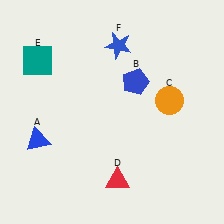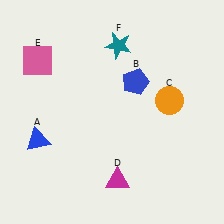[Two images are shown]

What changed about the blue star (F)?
In Image 1, F is blue. In Image 2, it changed to teal.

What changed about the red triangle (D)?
In Image 1, D is red. In Image 2, it changed to magenta.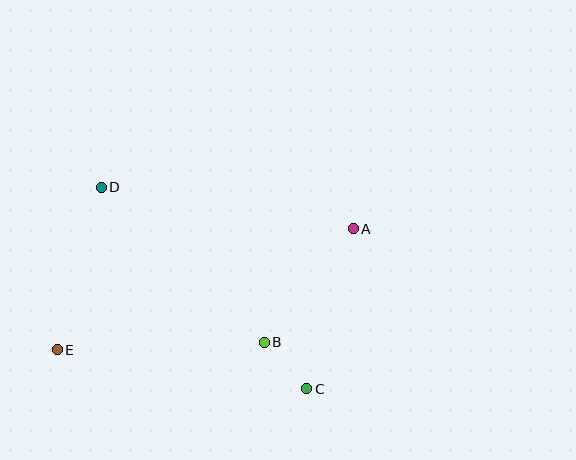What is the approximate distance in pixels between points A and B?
The distance between A and B is approximately 144 pixels.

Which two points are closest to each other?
Points B and C are closest to each other.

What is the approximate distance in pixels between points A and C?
The distance between A and C is approximately 167 pixels.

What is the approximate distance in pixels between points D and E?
The distance between D and E is approximately 168 pixels.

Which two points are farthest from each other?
Points A and E are farthest from each other.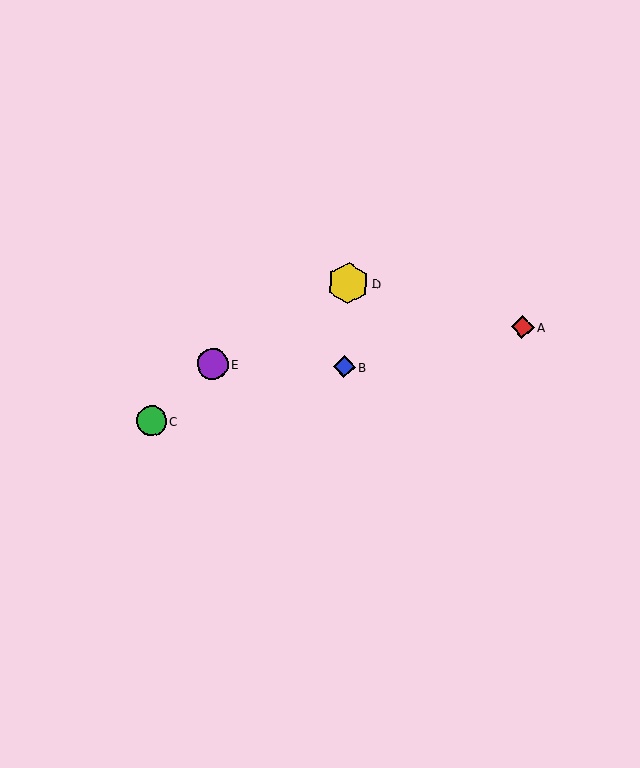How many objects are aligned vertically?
2 objects (B, D) are aligned vertically.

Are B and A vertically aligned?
No, B is at x≈344 and A is at x≈523.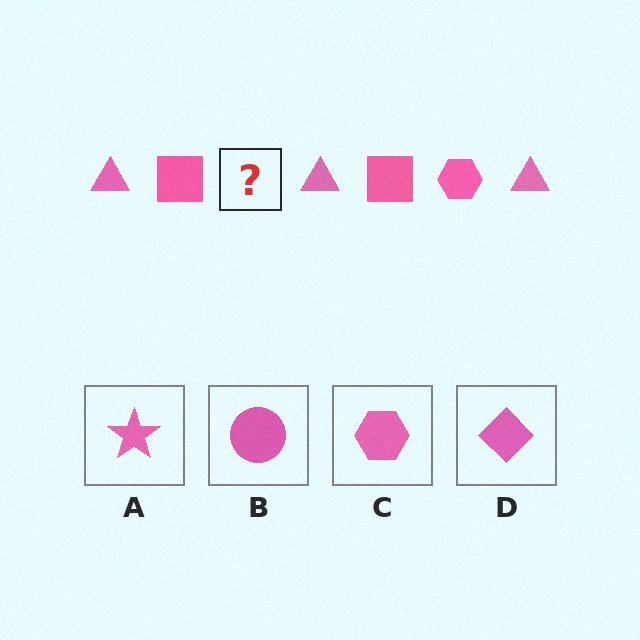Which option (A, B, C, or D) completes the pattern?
C.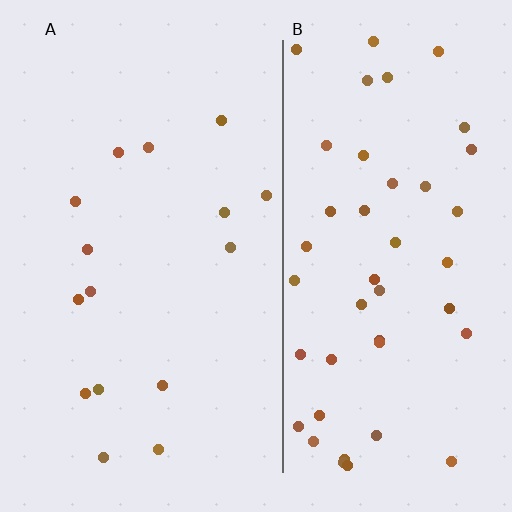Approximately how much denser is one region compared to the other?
Approximately 3.0× — region B over region A.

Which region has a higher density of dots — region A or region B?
B (the right).